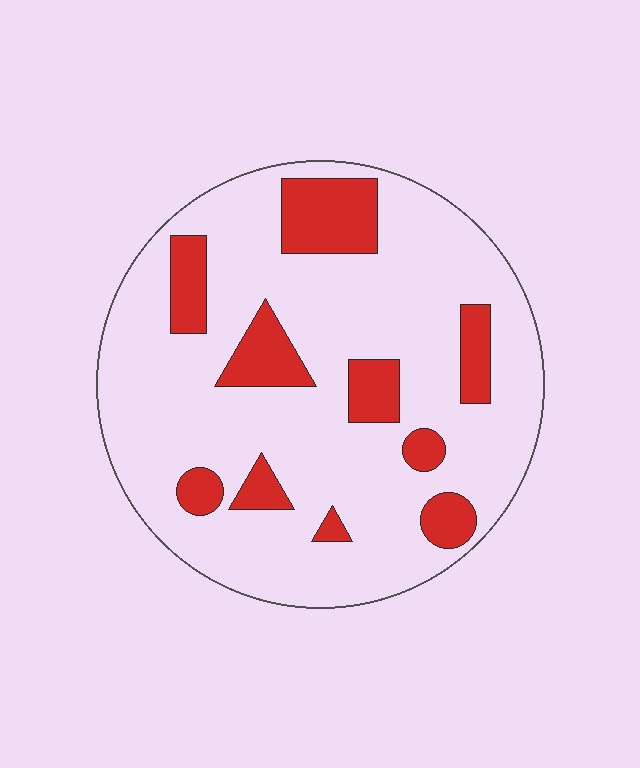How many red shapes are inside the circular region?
10.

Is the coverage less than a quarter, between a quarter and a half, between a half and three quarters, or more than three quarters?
Less than a quarter.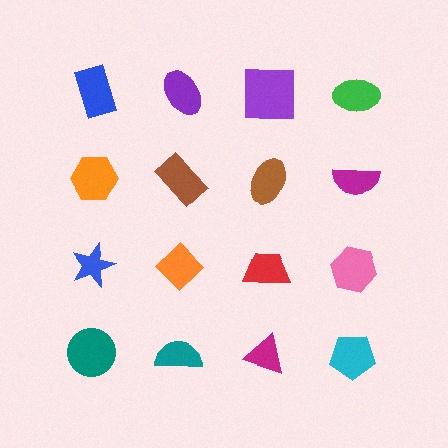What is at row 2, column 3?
A brown ellipse.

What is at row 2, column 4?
A magenta semicircle.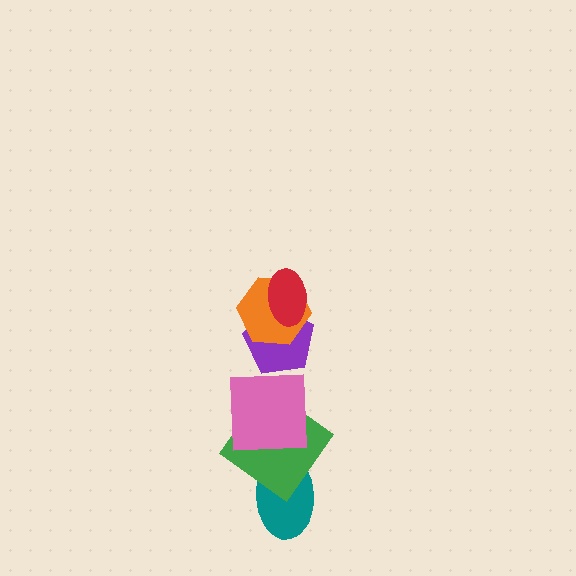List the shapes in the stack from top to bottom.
From top to bottom: the red ellipse, the orange hexagon, the purple pentagon, the pink square, the green diamond, the teal ellipse.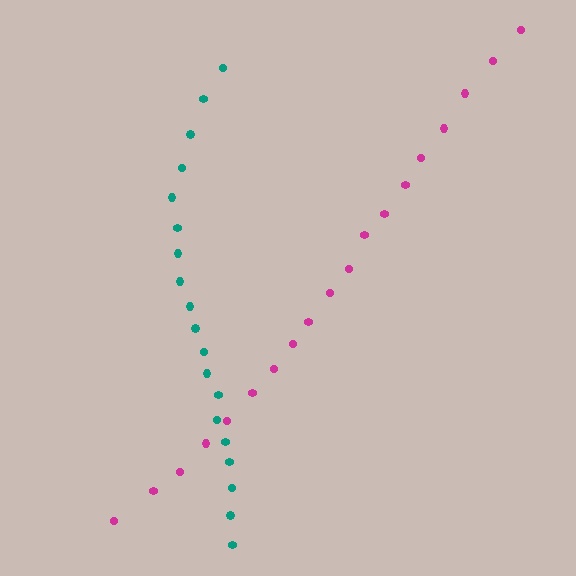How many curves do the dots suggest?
There are 2 distinct paths.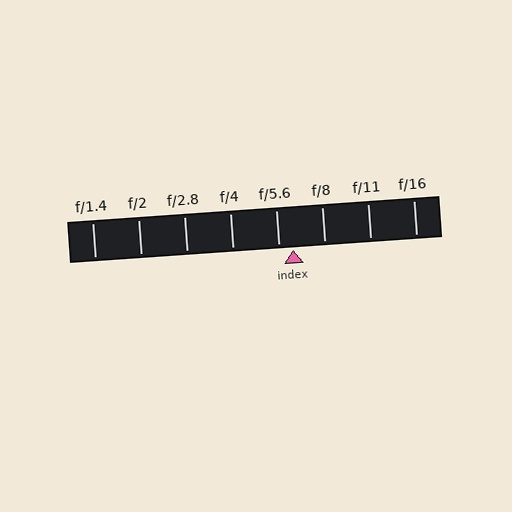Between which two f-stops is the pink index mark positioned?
The index mark is between f/5.6 and f/8.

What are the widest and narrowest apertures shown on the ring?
The widest aperture shown is f/1.4 and the narrowest is f/16.